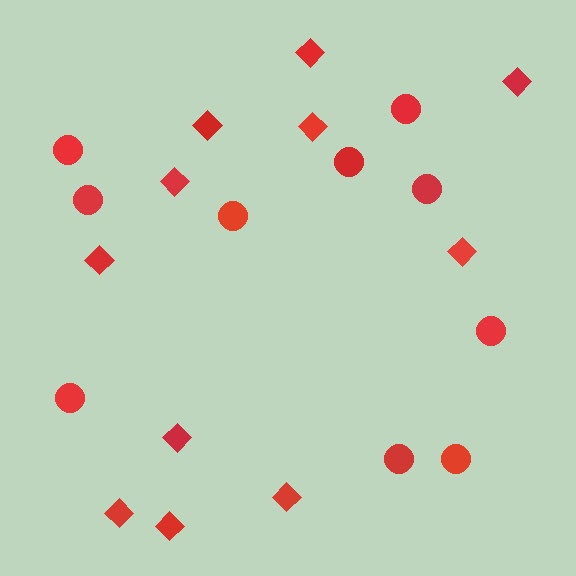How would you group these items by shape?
There are 2 groups: one group of circles (10) and one group of diamonds (11).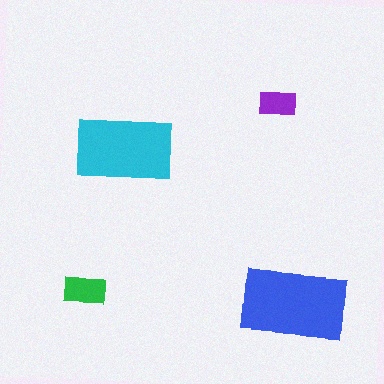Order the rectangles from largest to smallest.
the blue one, the cyan one, the green one, the purple one.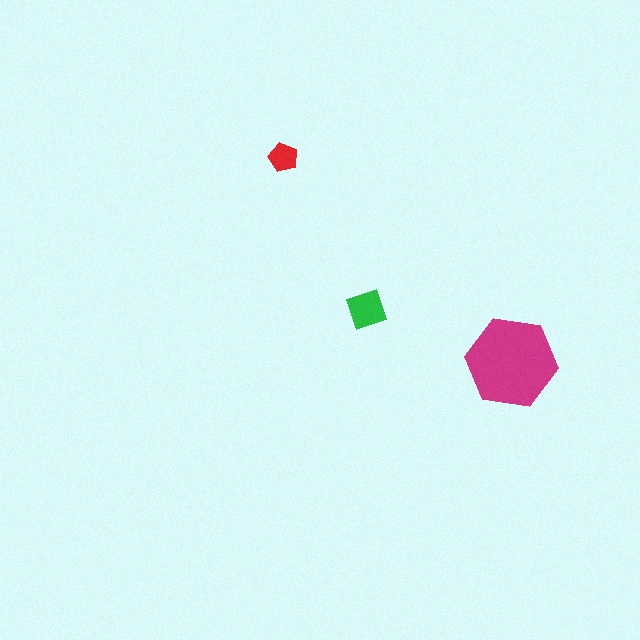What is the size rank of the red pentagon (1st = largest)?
3rd.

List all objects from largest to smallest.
The magenta hexagon, the green diamond, the red pentagon.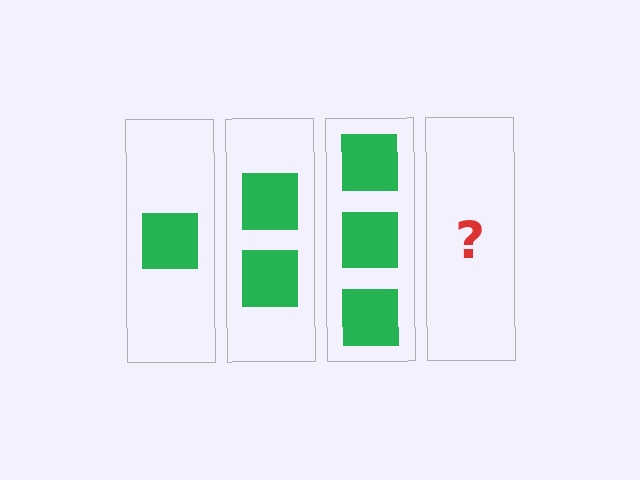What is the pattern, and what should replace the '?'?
The pattern is that each step adds one more square. The '?' should be 4 squares.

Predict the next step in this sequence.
The next step is 4 squares.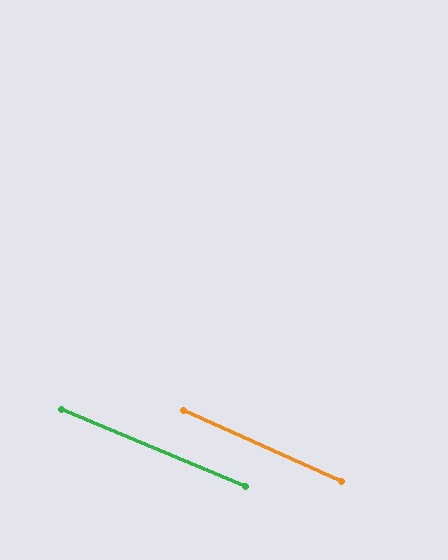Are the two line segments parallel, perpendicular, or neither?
Parallel — their directions differ by only 1.4°.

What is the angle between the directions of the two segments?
Approximately 1 degree.